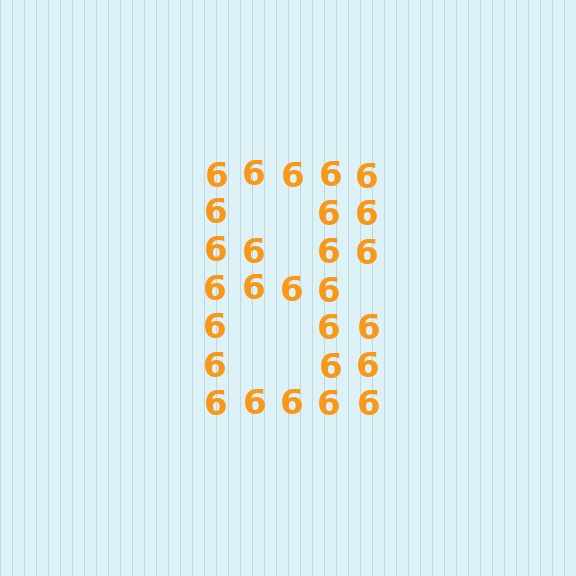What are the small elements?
The small elements are digit 6's.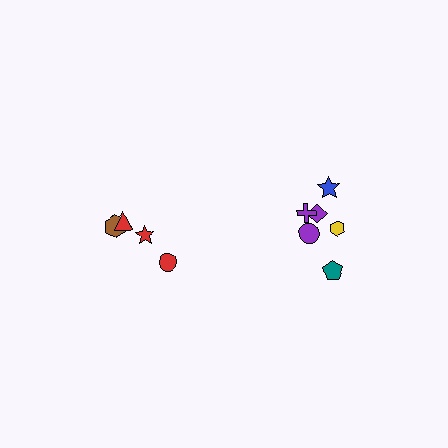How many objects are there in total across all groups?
There are 10 objects.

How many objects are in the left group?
There are 4 objects.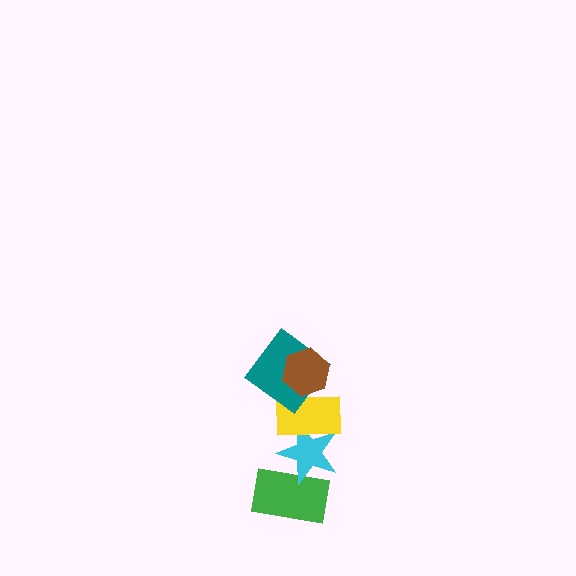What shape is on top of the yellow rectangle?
The teal diamond is on top of the yellow rectangle.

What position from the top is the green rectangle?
The green rectangle is 5th from the top.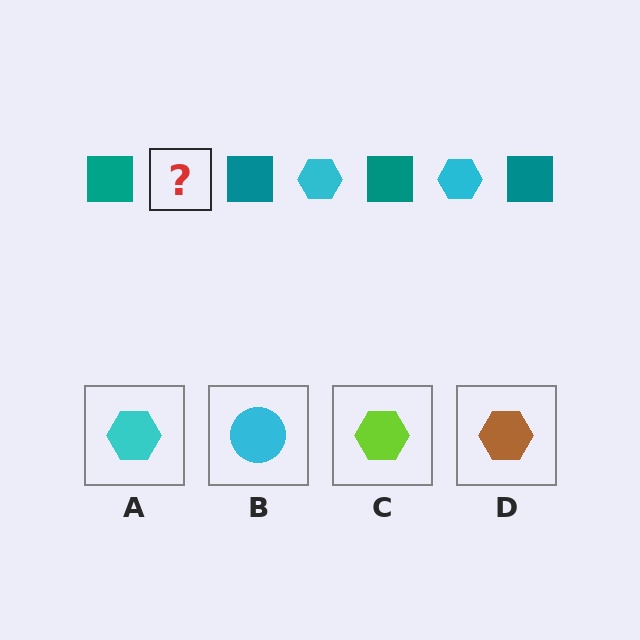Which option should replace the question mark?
Option A.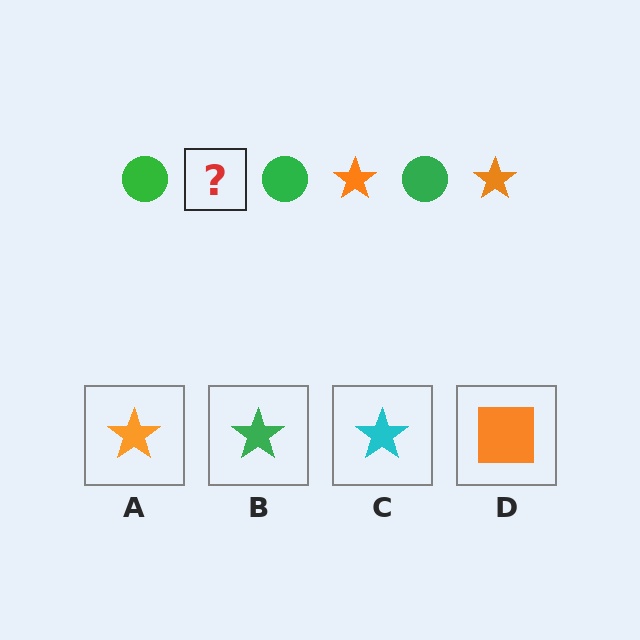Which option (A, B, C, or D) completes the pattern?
A.